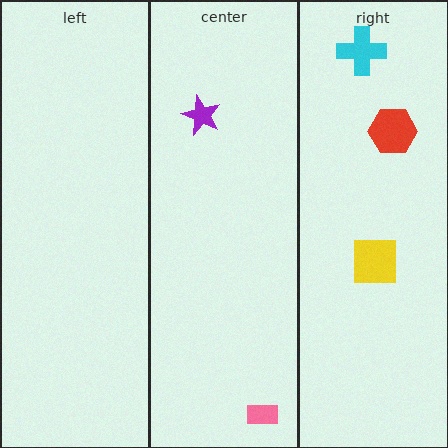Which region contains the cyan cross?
The right region.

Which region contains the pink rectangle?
The center region.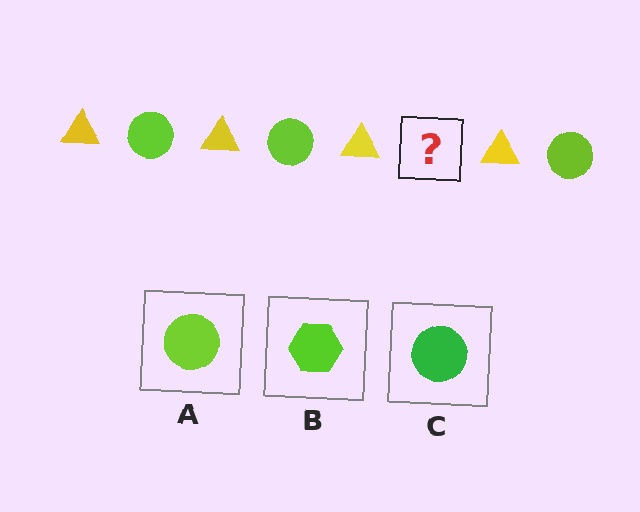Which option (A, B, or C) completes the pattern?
A.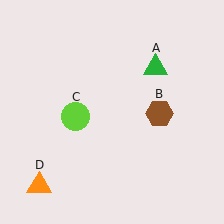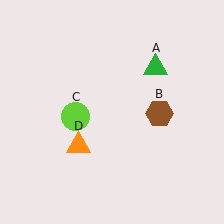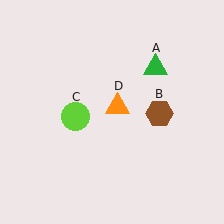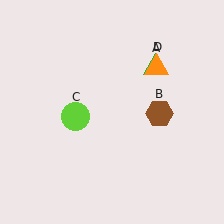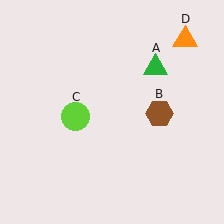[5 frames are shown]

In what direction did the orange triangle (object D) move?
The orange triangle (object D) moved up and to the right.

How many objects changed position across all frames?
1 object changed position: orange triangle (object D).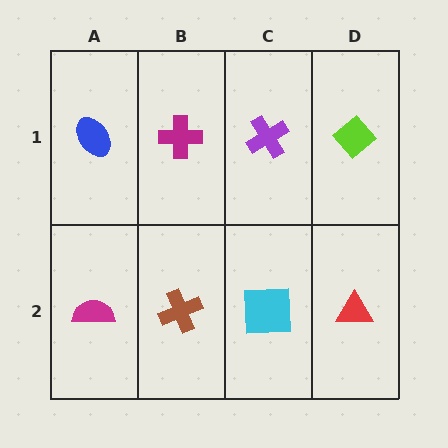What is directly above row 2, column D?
A lime diamond.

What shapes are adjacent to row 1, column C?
A cyan square (row 2, column C), a magenta cross (row 1, column B), a lime diamond (row 1, column D).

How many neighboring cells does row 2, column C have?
3.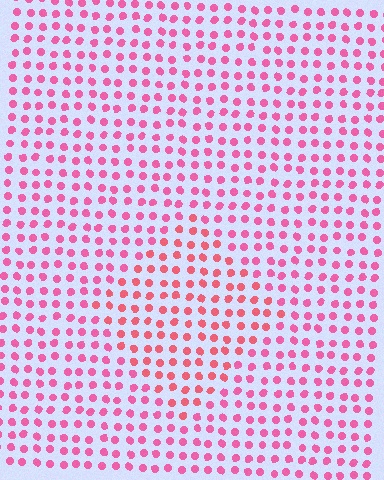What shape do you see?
I see a diamond.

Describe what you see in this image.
The image is filled with small pink elements in a uniform arrangement. A diamond-shaped region is visible where the elements are tinted to a slightly different hue, forming a subtle color boundary.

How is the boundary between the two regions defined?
The boundary is defined purely by a slight shift in hue (about 21 degrees). Spacing, size, and orientation are identical on both sides.